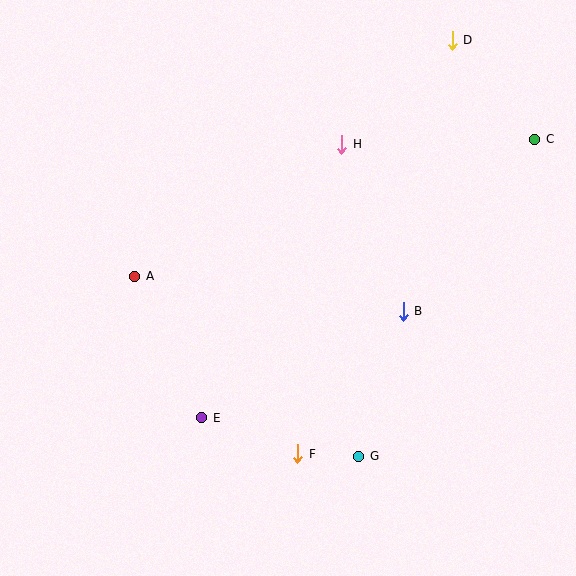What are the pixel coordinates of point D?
Point D is at (452, 40).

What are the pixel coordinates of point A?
Point A is at (135, 276).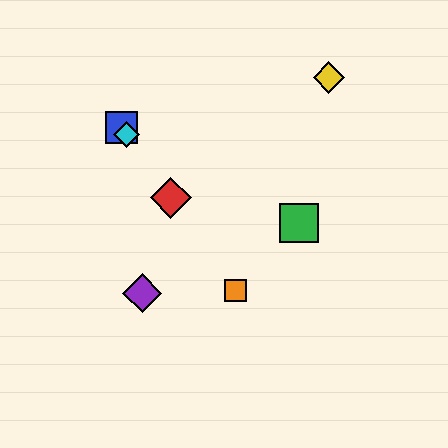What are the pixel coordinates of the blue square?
The blue square is at (121, 127).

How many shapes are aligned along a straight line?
4 shapes (the red diamond, the blue square, the orange square, the cyan diamond) are aligned along a straight line.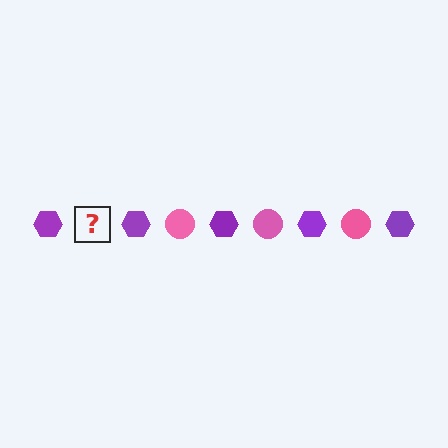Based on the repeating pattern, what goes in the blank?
The blank should be a pink circle.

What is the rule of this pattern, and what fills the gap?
The rule is that the pattern alternates between purple hexagon and pink circle. The gap should be filled with a pink circle.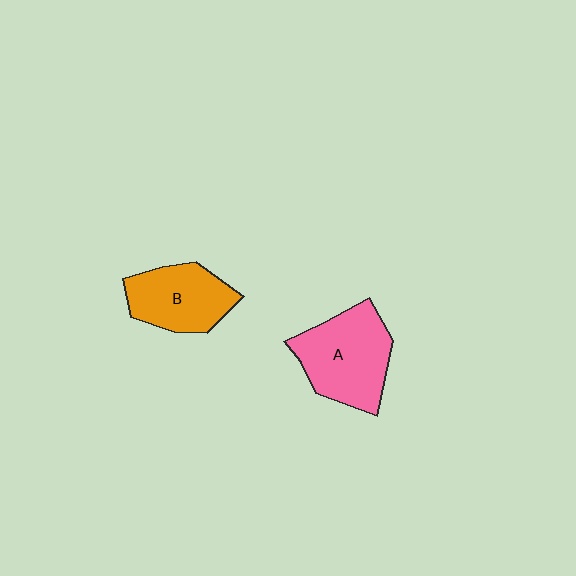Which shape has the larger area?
Shape A (pink).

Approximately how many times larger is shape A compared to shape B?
Approximately 1.2 times.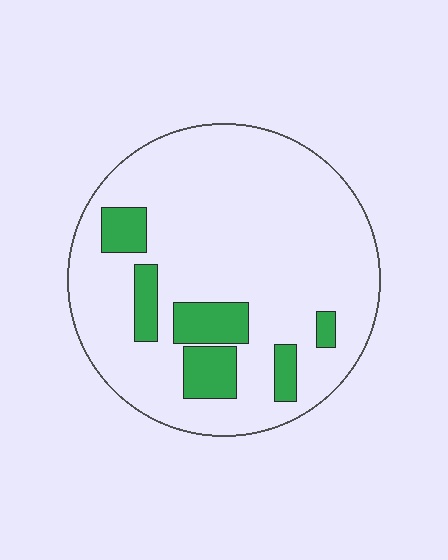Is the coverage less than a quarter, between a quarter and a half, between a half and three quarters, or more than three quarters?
Less than a quarter.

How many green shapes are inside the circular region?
6.